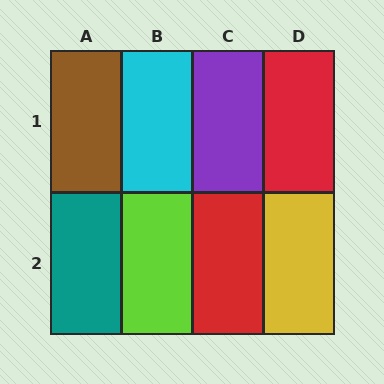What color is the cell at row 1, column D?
Red.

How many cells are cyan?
1 cell is cyan.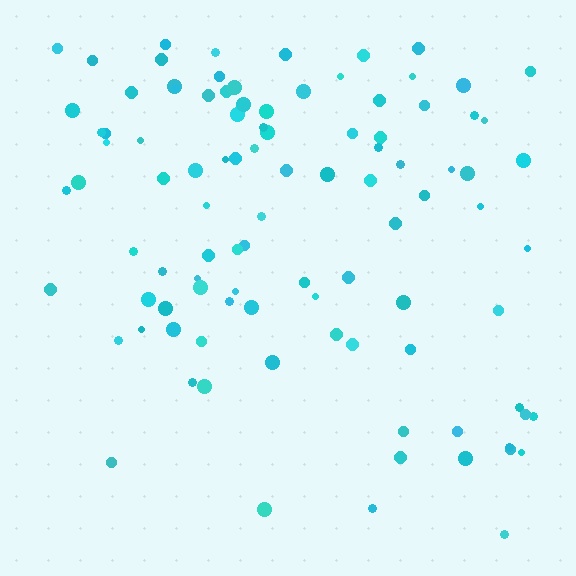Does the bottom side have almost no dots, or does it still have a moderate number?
Still a moderate number, just noticeably fewer than the top.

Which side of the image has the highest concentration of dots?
The top.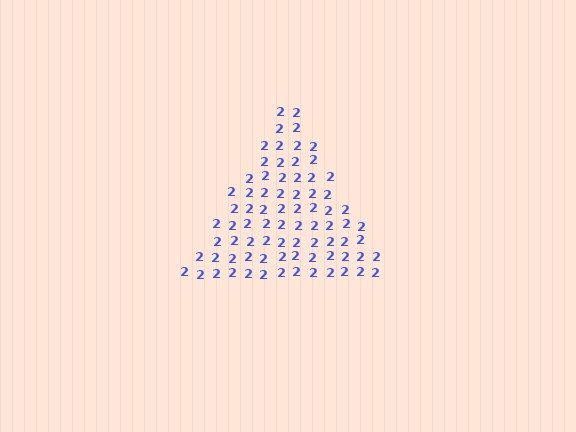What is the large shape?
The large shape is a triangle.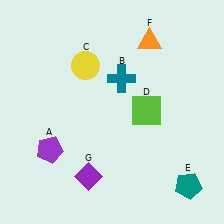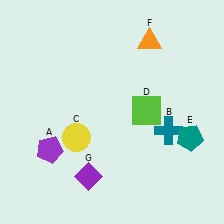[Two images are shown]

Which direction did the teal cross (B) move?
The teal cross (B) moved down.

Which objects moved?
The objects that moved are: the teal cross (B), the yellow circle (C), the teal pentagon (E).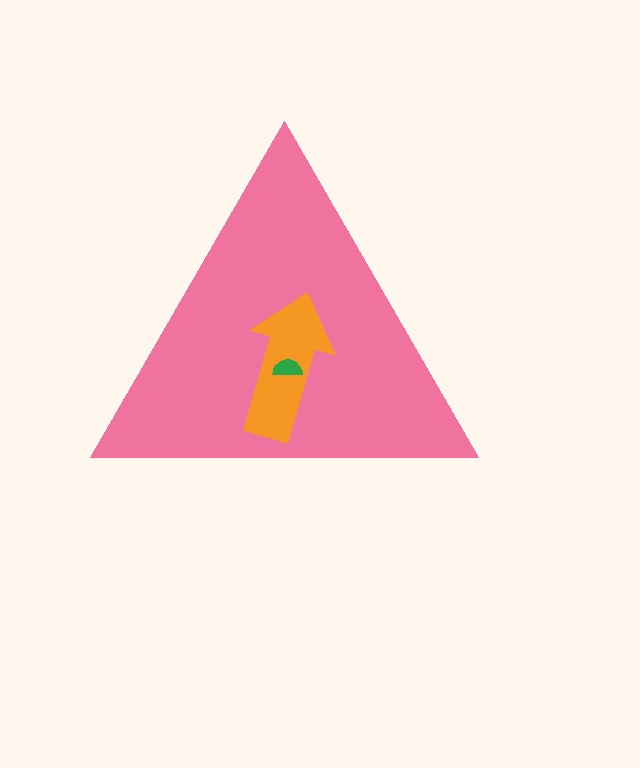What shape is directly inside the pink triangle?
The orange arrow.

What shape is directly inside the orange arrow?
The green semicircle.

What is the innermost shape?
The green semicircle.